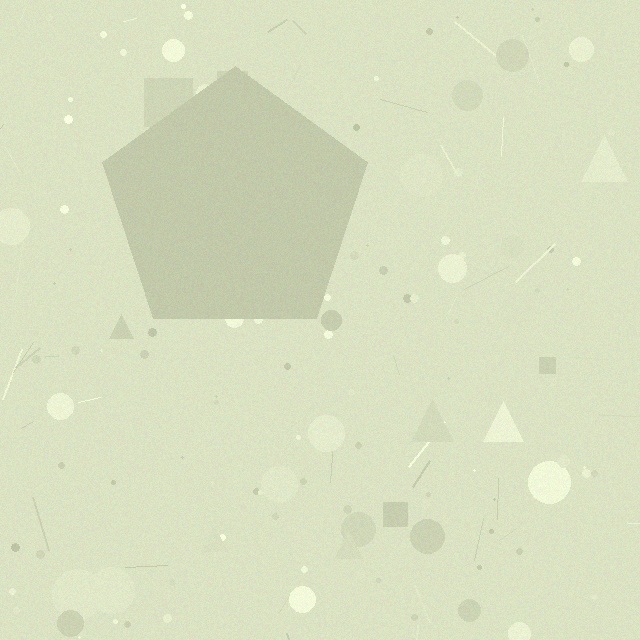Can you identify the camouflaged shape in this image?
The camouflaged shape is a pentagon.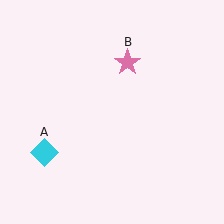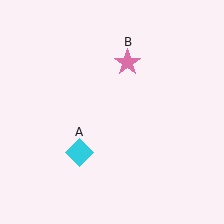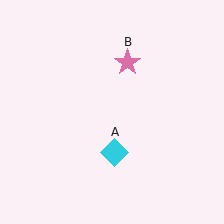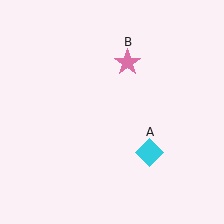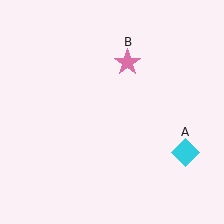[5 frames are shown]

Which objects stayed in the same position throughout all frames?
Pink star (object B) remained stationary.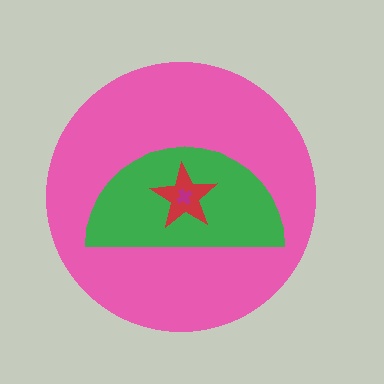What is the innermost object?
The magenta cross.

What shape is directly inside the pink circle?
The green semicircle.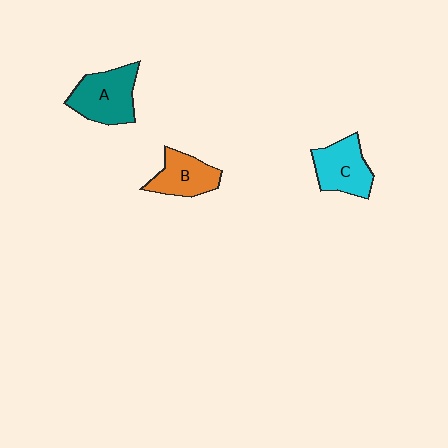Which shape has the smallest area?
Shape B (orange).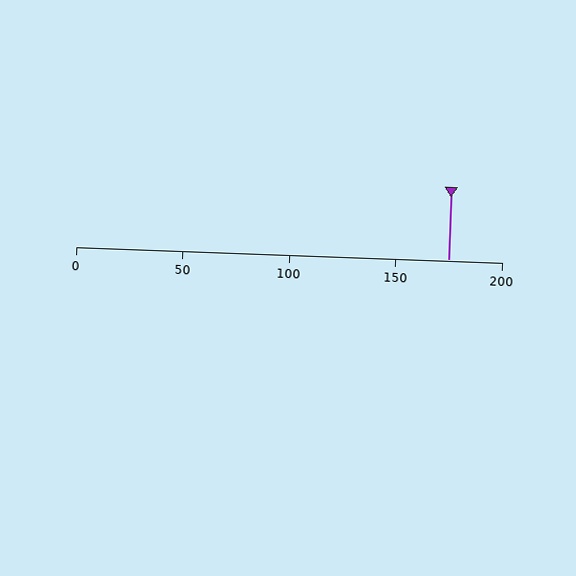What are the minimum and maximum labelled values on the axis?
The axis runs from 0 to 200.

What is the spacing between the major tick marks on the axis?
The major ticks are spaced 50 apart.